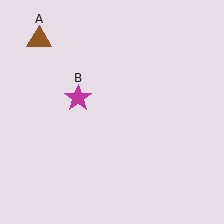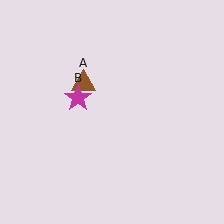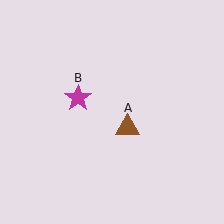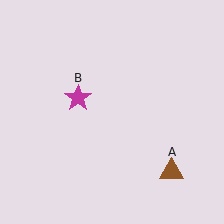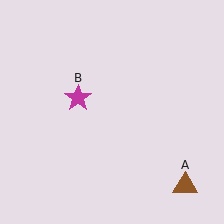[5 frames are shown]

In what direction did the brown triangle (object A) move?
The brown triangle (object A) moved down and to the right.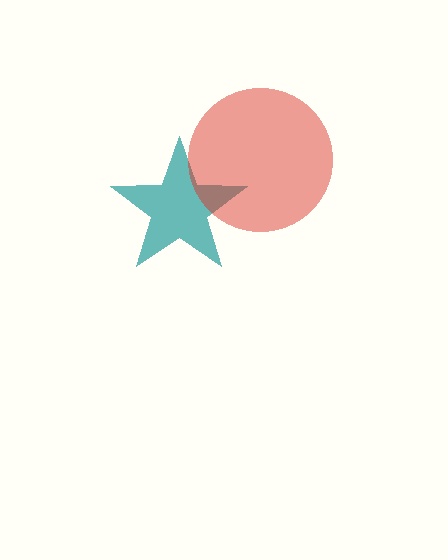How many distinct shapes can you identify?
There are 2 distinct shapes: a teal star, a red circle.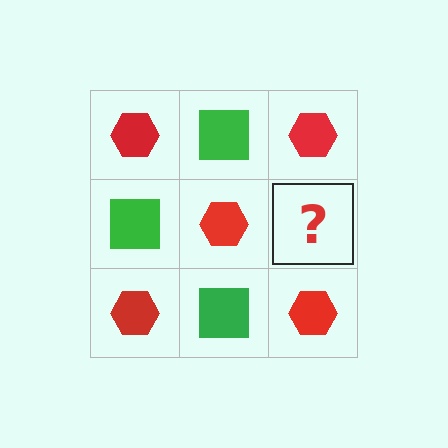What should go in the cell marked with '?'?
The missing cell should contain a green square.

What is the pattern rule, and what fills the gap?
The rule is that it alternates red hexagon and green square in a checkerboard pattern. The gap should be filled with a green square.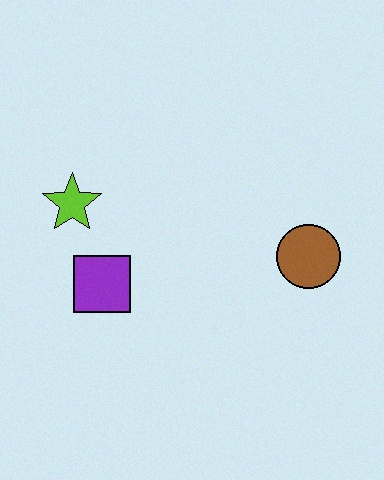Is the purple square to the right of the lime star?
Yes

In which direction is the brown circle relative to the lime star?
The brown circle is to the right of the lime star.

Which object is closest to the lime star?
The purple square is closest to the lime star.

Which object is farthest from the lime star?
The brown circle is farthest from the lime star.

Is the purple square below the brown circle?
Yes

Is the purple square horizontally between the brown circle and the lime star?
Yes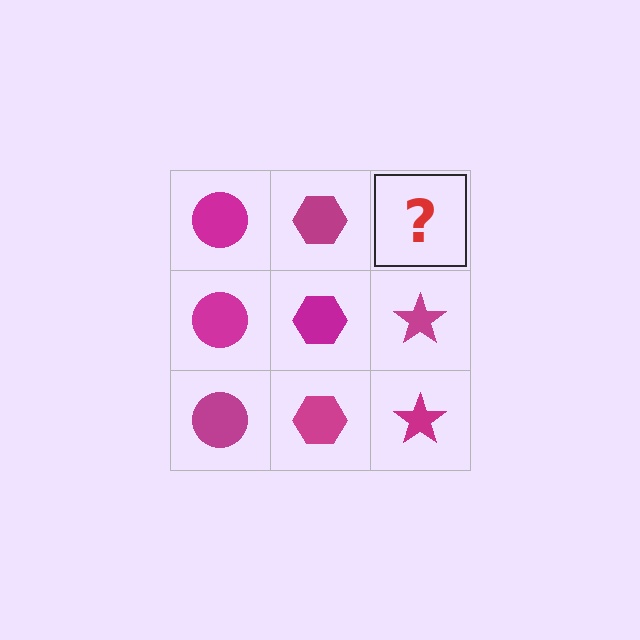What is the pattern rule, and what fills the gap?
The rule is that each column has a consistent shape. The gap should be filled with a magenta star.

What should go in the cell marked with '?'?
The missing cell should contain a magenta star.